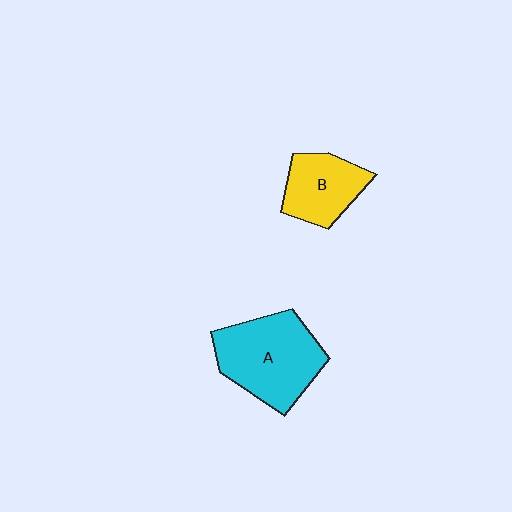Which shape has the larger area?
Shape A (cyan).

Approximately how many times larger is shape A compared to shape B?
Approximately 1.6 times.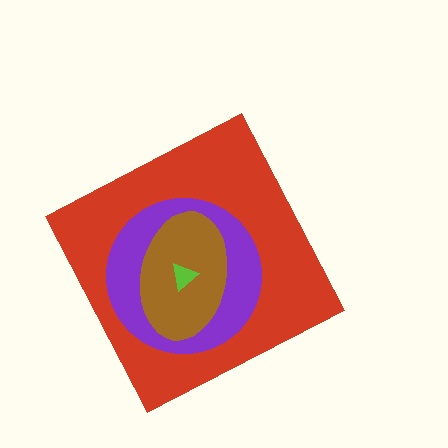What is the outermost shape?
The red diamond.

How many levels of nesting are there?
4.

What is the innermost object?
The lime triangle.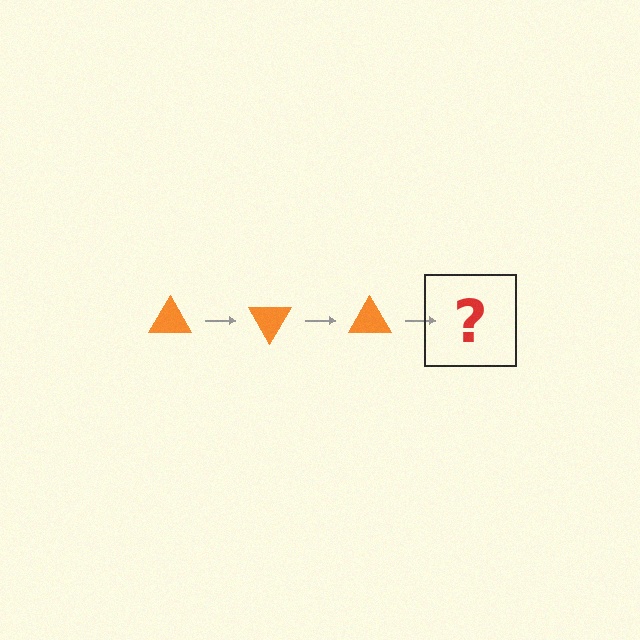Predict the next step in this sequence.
The next step is an orange triangle rotated 180 degrees.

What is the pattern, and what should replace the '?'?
The pattern is that the triangle rotates 60 degrees each step. The '?' should be an orange triangle rotated 180 degrees.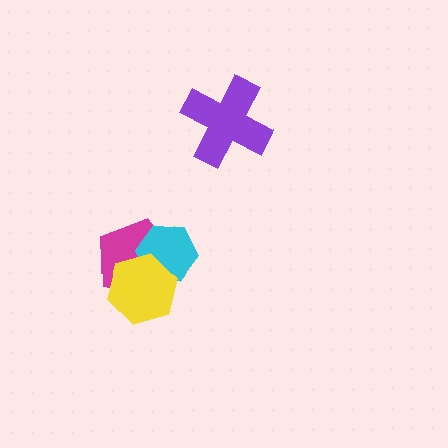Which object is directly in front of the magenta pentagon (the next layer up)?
The cyan hexagon is directly in front of the magenta pentagon.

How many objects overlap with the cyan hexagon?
2 objects overlap with the cyan hexagon.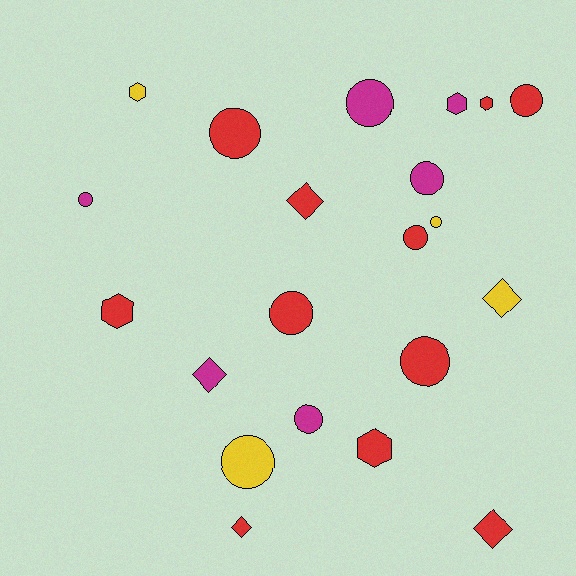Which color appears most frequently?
Red, with 11 objects.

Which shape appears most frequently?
Circle, with 11 objects.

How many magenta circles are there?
There are 4 magenta circles.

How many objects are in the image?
There are 21 objects.